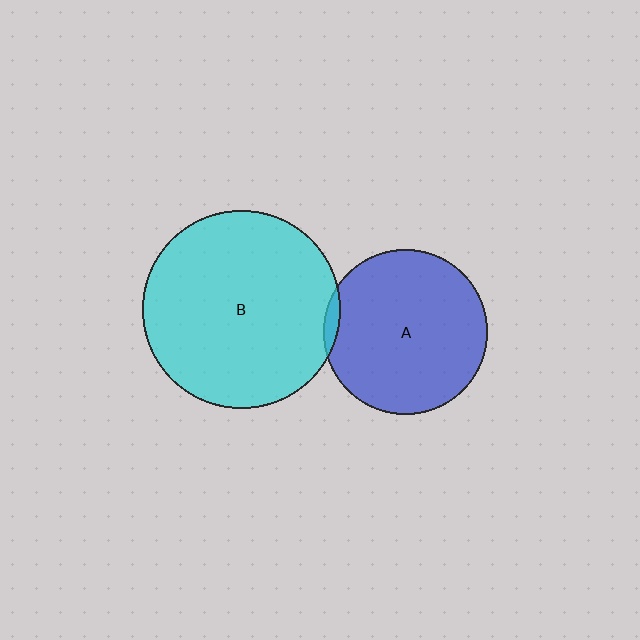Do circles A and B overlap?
Yes.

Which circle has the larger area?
Circle B (cyan).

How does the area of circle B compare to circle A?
Approximately 1.4 times.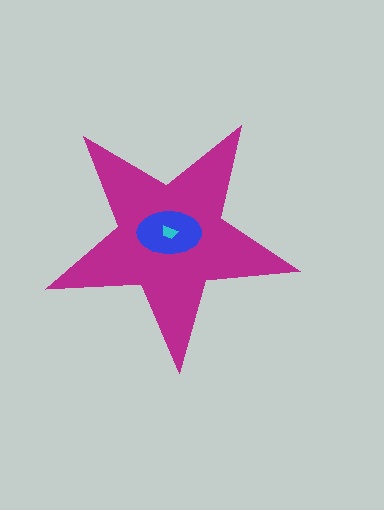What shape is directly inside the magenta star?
The blue ellipse.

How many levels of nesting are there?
3.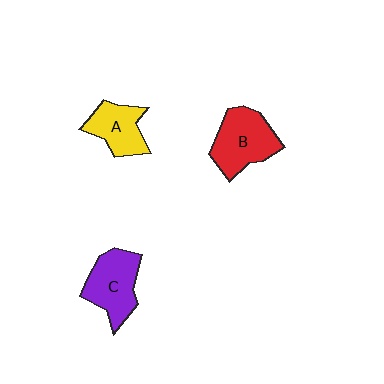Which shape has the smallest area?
Shape A (yellow).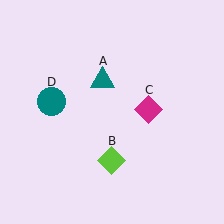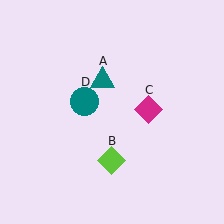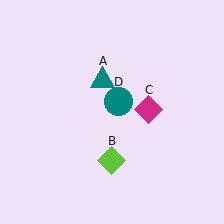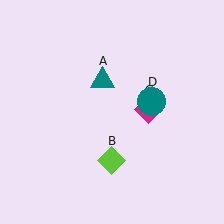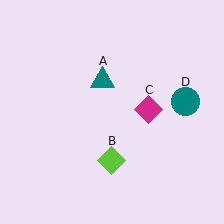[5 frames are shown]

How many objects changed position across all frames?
1 object changed position: teal circle (object D).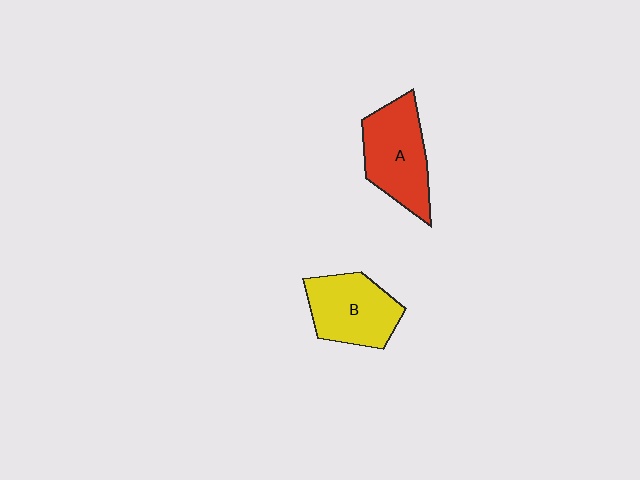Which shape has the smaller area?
Shape B (yellow).